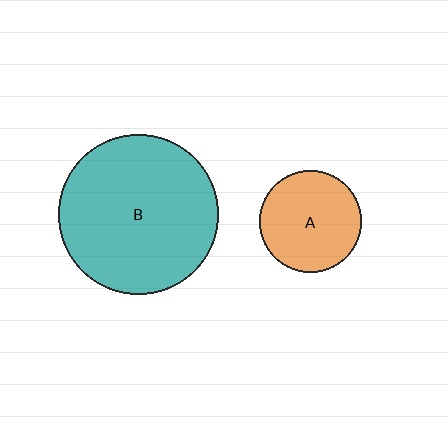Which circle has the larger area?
Circle B (teal).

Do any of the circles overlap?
No, none of the circles overlap.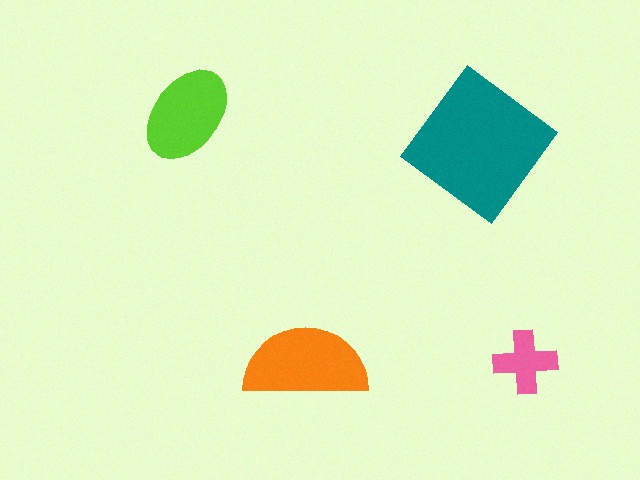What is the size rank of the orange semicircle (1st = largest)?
2nd.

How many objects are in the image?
There are 4 objects in the image.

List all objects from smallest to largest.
The pink cross, the lime ellipse, the orange semicircle, the teal diamond.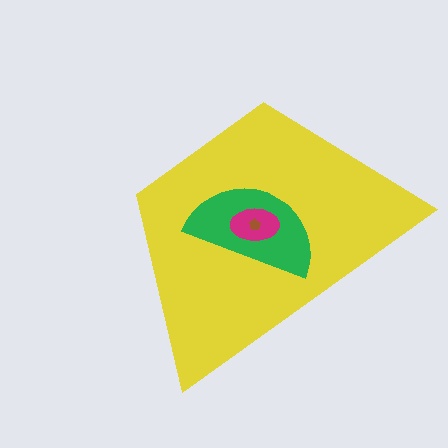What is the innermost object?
The brown pentagon.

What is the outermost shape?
The yellow trapezoid.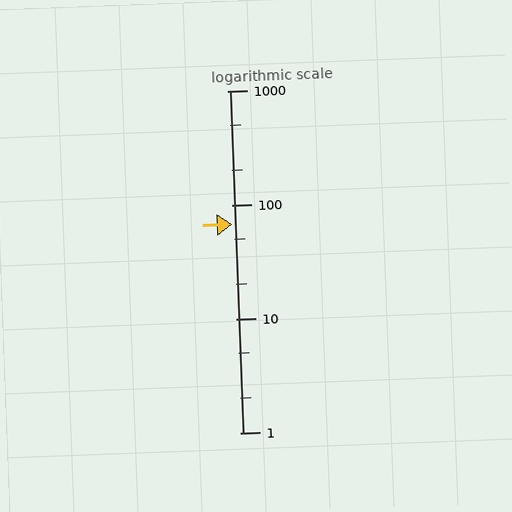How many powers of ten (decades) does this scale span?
The scale spans 3 decades, from 1 to 1000.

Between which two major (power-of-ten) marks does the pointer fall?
The pointer is between 10 and 100.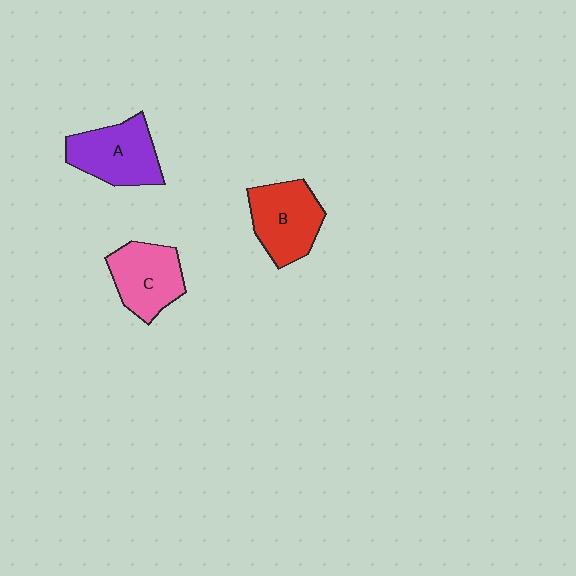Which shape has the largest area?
Shape A (purple).